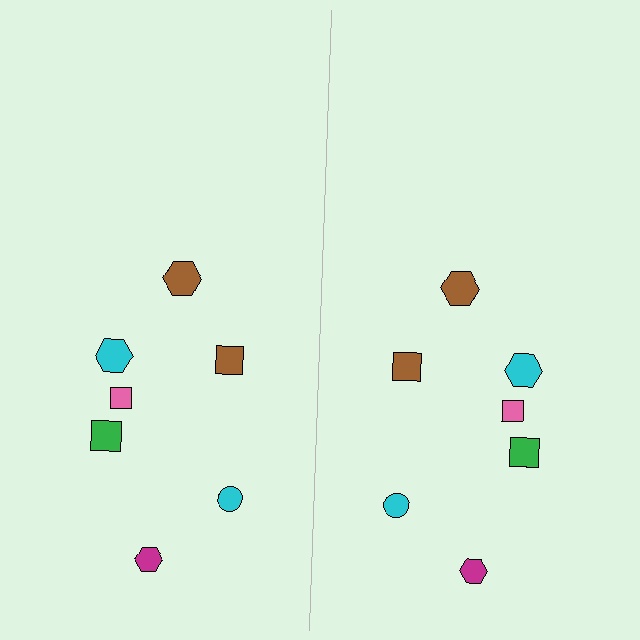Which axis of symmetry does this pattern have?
The pattern has a vertical axis of symmetry running through the center of the image.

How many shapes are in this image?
There are 14 shapes in this image.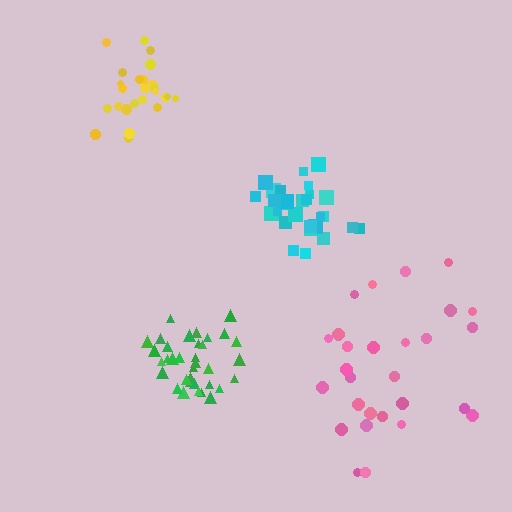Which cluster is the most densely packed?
Green.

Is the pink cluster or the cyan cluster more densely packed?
Cyan.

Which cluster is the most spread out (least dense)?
Pink.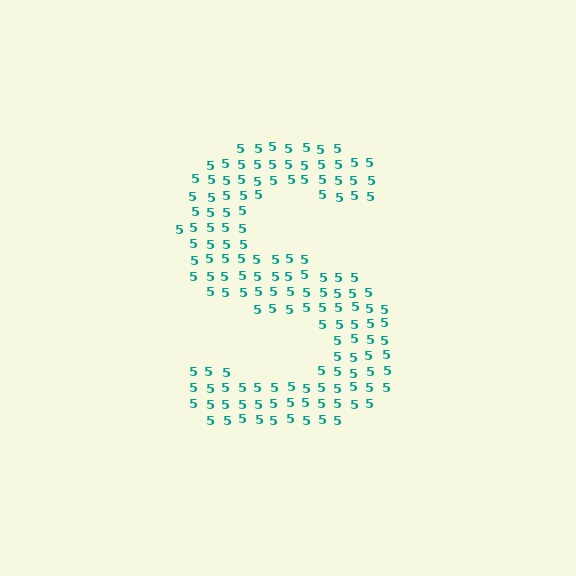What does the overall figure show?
The overall figure shows the letter S.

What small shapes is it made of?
It is made of small digit 5's.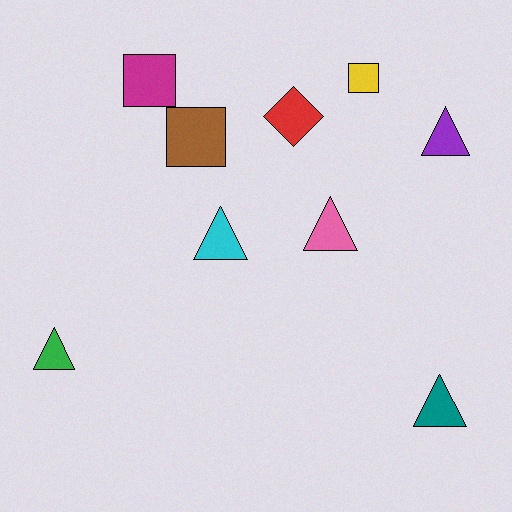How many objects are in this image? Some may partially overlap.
There are 9 objects.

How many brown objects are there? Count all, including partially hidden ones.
There is 1 brown object.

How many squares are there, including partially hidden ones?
There are 3 squares.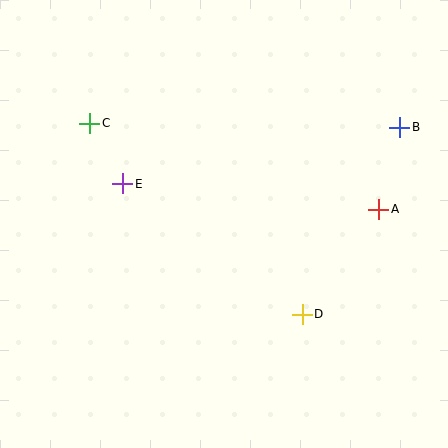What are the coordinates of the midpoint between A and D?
The midpoint between A and D is at (340, 262).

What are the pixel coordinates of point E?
Point E is at (123, 184).